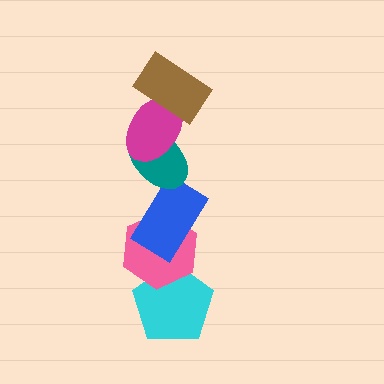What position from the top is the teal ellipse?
The teal ellipse is 3rd from the top.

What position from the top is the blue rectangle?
The blue rectangle is 4th from the top.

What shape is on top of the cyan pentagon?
The pink hexagon is on top of the cyan pentagon.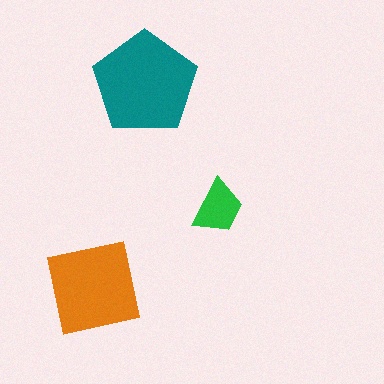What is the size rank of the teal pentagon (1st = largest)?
1st.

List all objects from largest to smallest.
The teal pentagon, the orange square, the green trapezoid.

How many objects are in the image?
There are 3 objects in the image.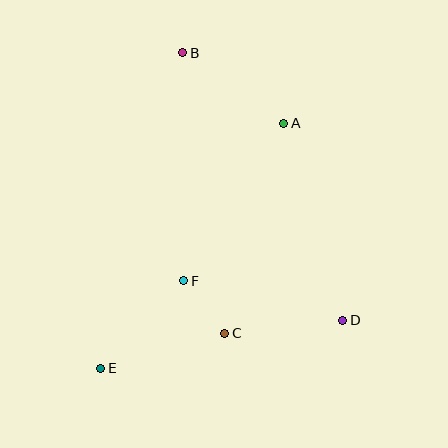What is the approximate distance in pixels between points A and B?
The distance between A and B is approximately 124 pixels.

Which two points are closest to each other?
Points C and F are closest to each other.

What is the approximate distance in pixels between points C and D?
The distance between C and D is approximately 119 pixels.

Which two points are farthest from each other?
Points B and E are farthest from each other.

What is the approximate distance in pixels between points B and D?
The distance between B and D is approximately 312 pixels.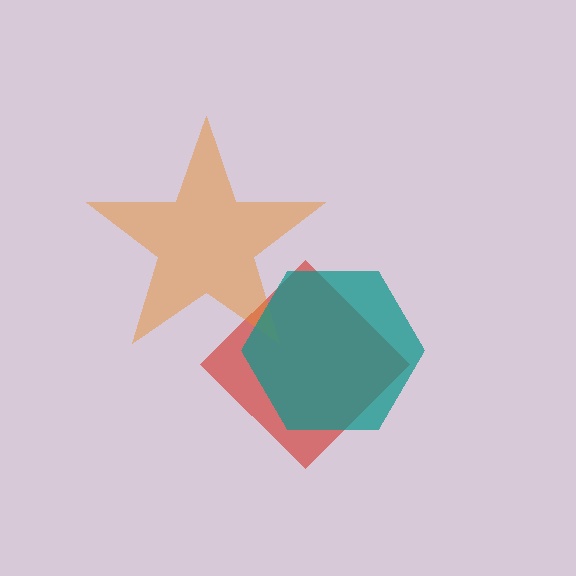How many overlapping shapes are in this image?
There are 3 overlapping shapes in the image.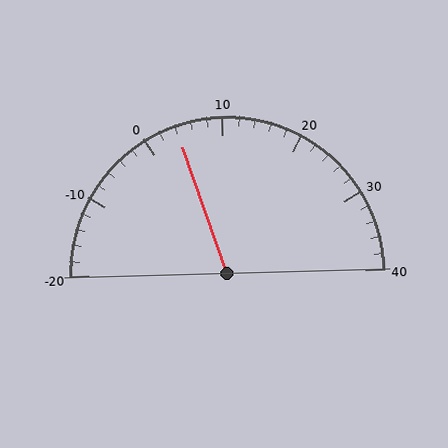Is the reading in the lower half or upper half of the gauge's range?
The reading is in the lower half of the range (-20 to 40).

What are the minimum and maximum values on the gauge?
The gauge ranges from -20 to 40.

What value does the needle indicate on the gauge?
The needle indicates approximately 4.